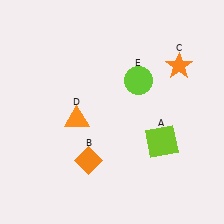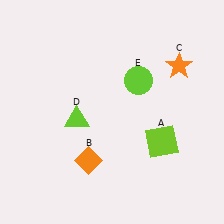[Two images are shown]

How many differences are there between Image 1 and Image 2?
There is 1 difference between the two images.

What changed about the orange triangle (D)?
In Image 1, D is orange. In Image 2, it changed to lime.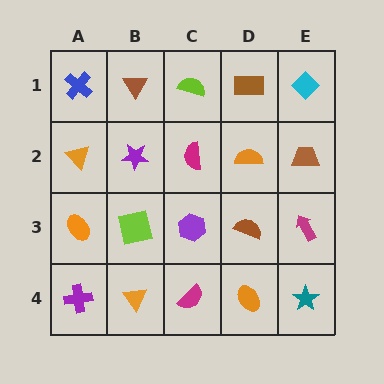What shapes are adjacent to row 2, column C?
A lime semicircle (row 1, column C), a purple hexagon (row 3, column C), a purple star (row 2, column B), an orange semicircle (row 2, column D).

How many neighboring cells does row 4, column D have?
3.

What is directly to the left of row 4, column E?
An orange ellipse.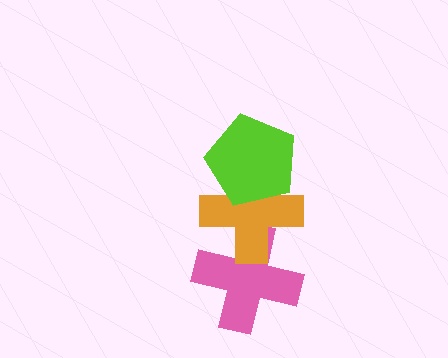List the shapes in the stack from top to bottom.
From top to bottom: the lime pentagon, the orange cross, the pink cross.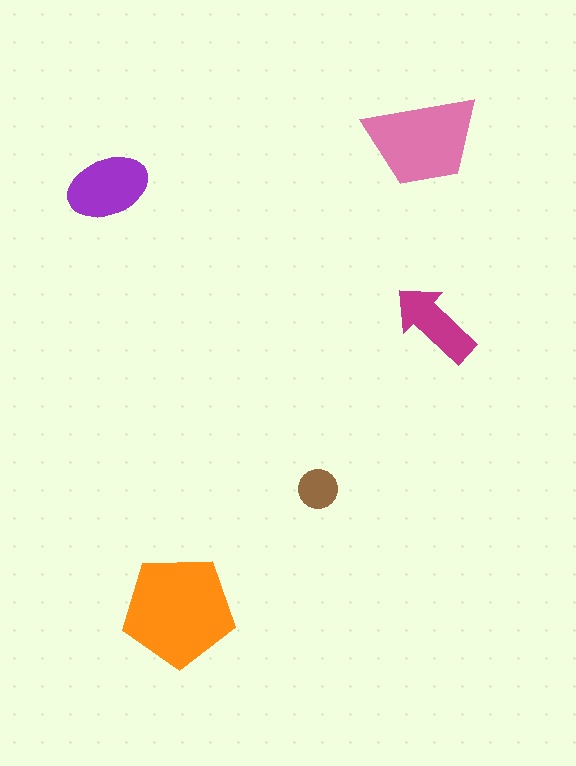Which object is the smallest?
The brown circle.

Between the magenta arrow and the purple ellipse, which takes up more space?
The purple ellipse.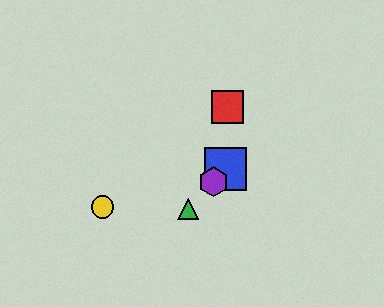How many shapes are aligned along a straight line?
3 shapes (the blue square, the green triangle, the purple hexagon) are aligned along a straight line.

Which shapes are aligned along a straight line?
The blue square, the green triangle, the purple hexagon are aligned along a straight line.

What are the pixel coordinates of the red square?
The red square is at (228, 107).